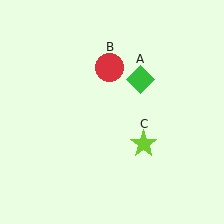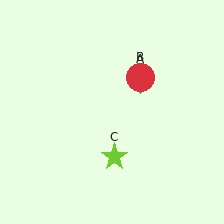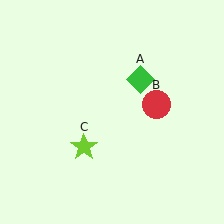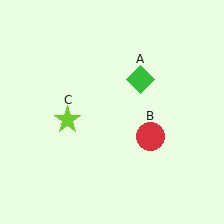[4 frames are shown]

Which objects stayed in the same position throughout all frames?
Green diamond (object A) remained stationary.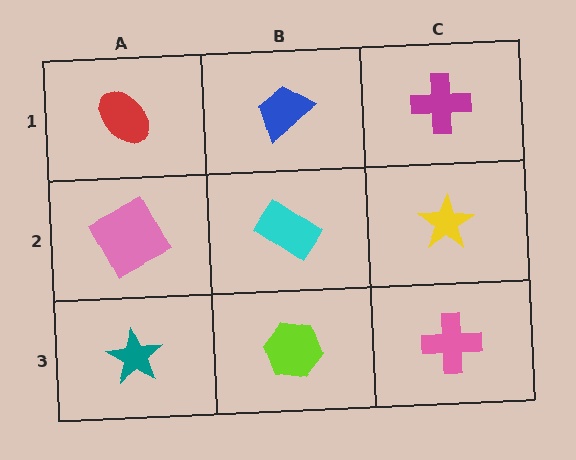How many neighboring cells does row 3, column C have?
2.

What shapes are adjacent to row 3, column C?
A yellow star (row 2, column C), a lime hexagon (row 3, column B).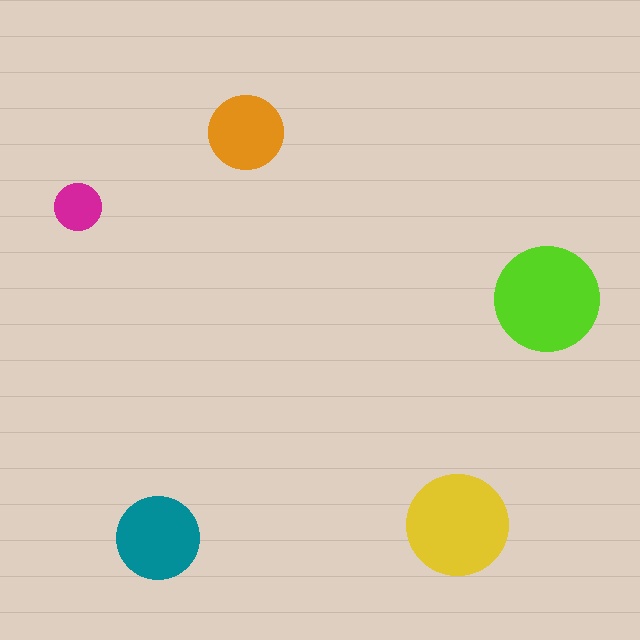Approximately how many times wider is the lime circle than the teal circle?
About 1.5 times wider.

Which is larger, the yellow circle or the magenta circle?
The yellow one.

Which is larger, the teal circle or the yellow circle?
The yellow one.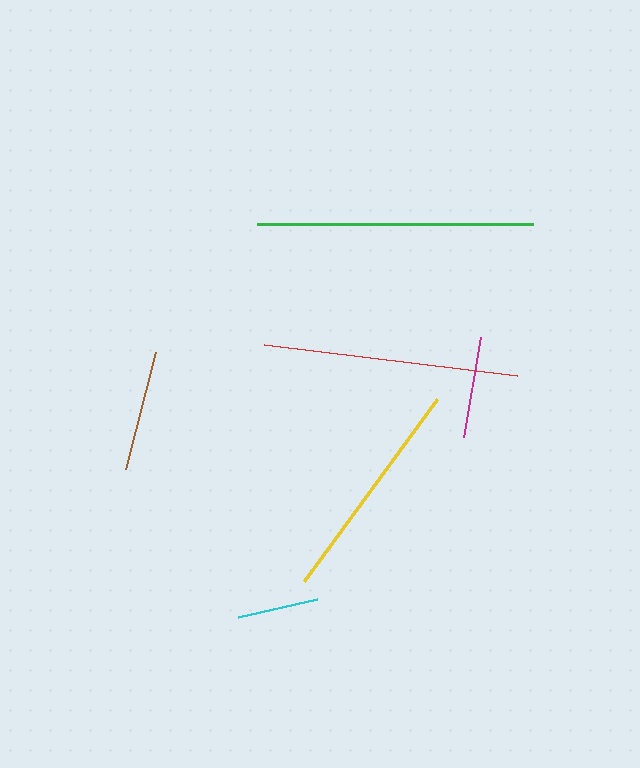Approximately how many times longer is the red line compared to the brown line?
The red line is approximately 2.1 times the length of the brown line.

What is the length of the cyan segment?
The cyan segment is approximately 81 pixels long.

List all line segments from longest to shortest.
From longest to shortest: green, red, yellow, brown, magenta, cyan.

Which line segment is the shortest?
The cyan line is the shortest at approximately 81 pixels.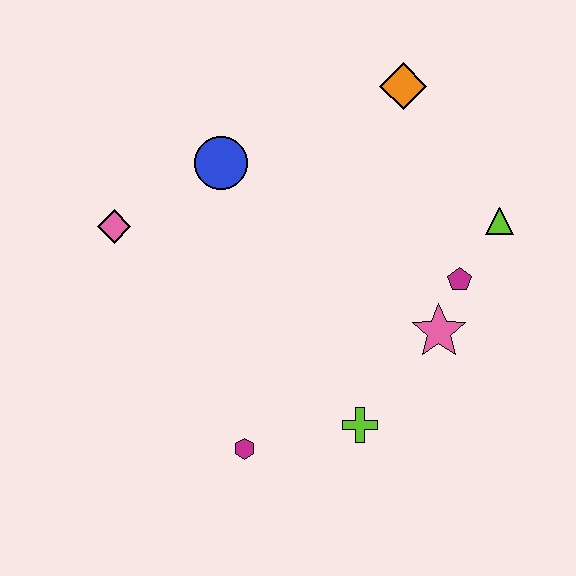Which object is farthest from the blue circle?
The lime cross is farthest from the blue circle.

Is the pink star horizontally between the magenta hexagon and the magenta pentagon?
Yes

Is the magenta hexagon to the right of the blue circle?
Yes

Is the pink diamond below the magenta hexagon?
No